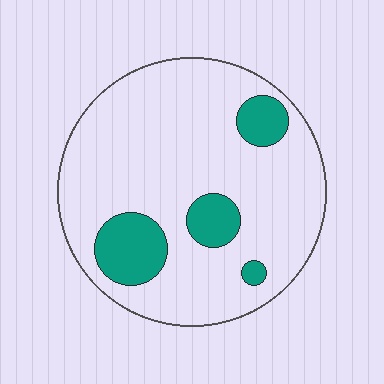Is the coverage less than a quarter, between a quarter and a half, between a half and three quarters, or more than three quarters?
Less than a quarter.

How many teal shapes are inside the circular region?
4.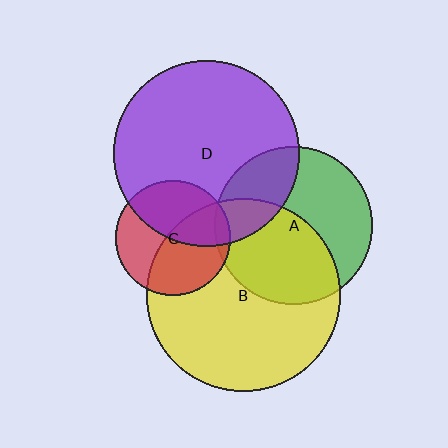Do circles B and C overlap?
Yes.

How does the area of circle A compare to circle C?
Approximately 1.9 times.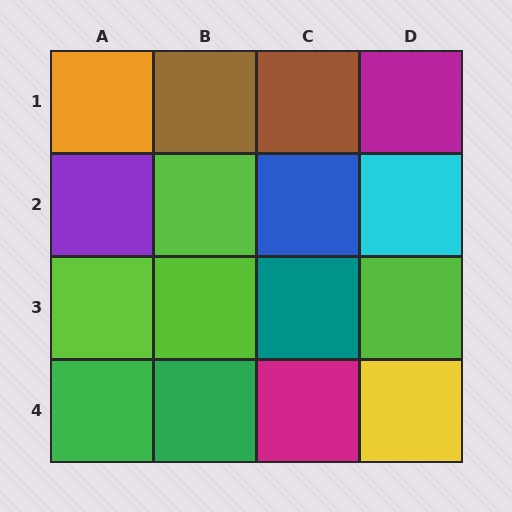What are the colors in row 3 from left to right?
Lime, lime, teal, lime.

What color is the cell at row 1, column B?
Brown.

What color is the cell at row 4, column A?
Green.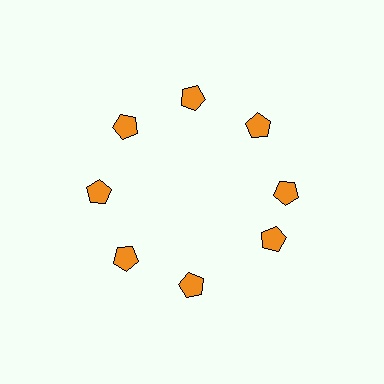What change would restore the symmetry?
The symmetry would be restored by rotating it back into even spacing with its neighbors so that all 8 pentagons sit at equal angles and equal distance from the center.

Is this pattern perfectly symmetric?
No. The 8 orange pentagons are arranged in a ring, but one element near the 4 o'clock position is rotated out of alignment along the ring, breaking the 8-fold rotational symmetry.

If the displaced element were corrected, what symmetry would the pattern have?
It would have 8-fold rotational symmetry — the pattern would map onto itself every 45 degrees.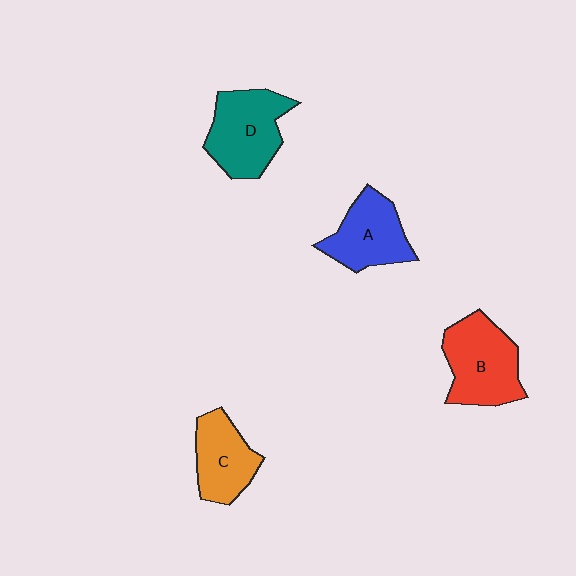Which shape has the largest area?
Shape B (red).